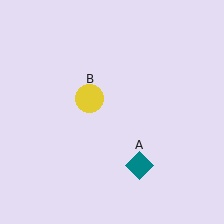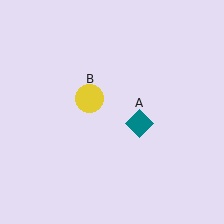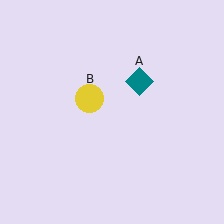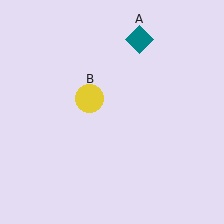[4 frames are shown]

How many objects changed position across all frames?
1 object changed position: teal diamond (object A).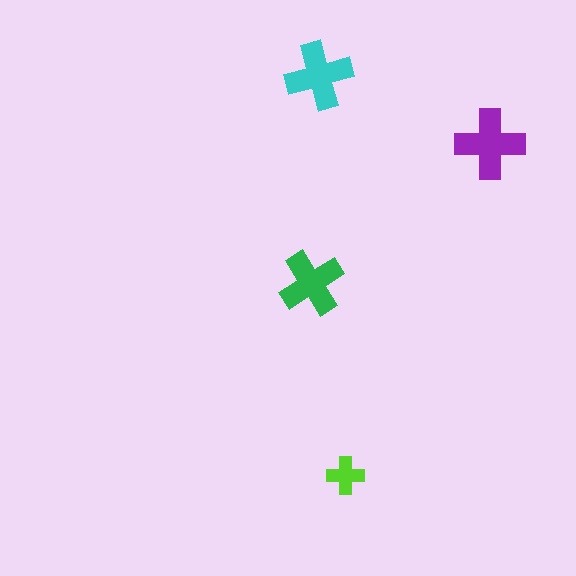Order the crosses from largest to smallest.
the purple one, the cyan one, the green one, the lime one.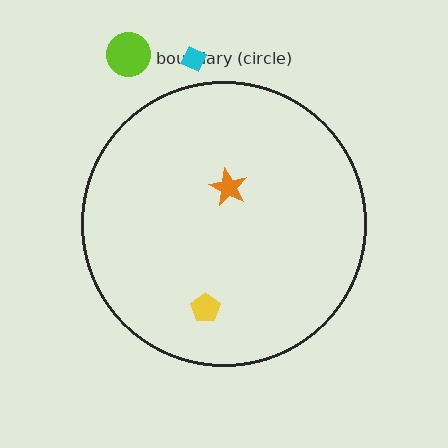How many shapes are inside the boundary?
2 inside, 2 outside.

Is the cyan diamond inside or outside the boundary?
Outside.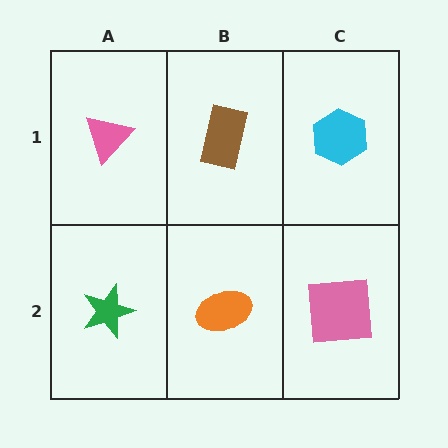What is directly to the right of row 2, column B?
A pink square.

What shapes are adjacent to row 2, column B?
A brown rectangle (row 1, column B), a green star (row 2, column A), a pink square (row 2, column C).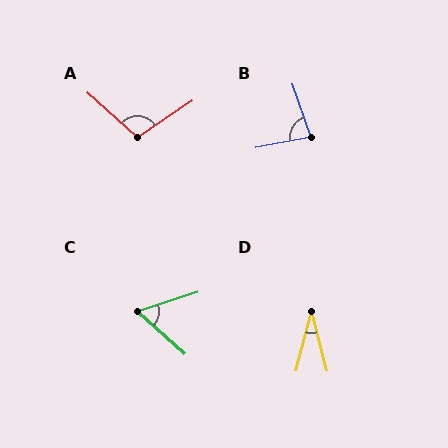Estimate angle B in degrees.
Approximately 81 degrees.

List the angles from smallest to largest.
D (29°), C (60°), B (81°), A (104°).